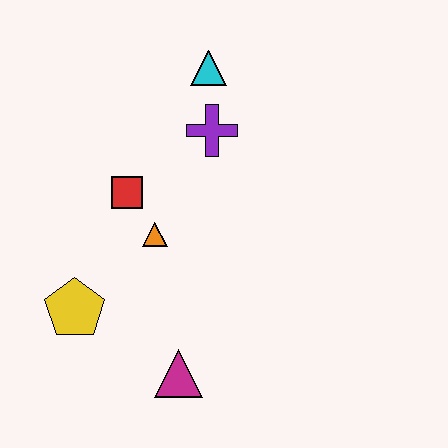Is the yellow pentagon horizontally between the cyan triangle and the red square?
No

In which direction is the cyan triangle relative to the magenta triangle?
The cyan triangle is above the magenta triangle.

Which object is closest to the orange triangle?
The red square is closest to the orange triangle.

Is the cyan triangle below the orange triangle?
No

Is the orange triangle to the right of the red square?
Yes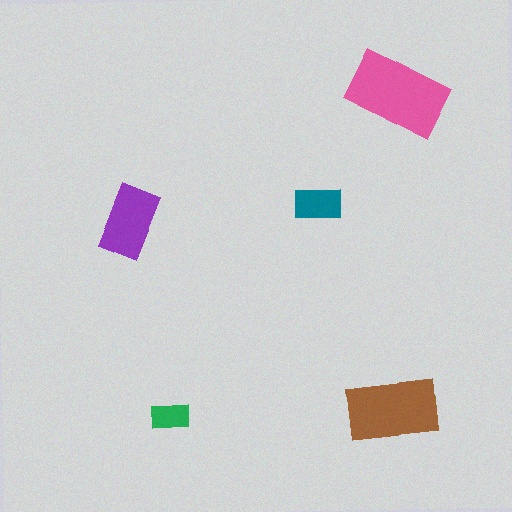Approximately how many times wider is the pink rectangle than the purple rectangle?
About 1.5 times wider.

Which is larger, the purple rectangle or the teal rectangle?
The purple one.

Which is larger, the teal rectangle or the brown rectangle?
The brown one.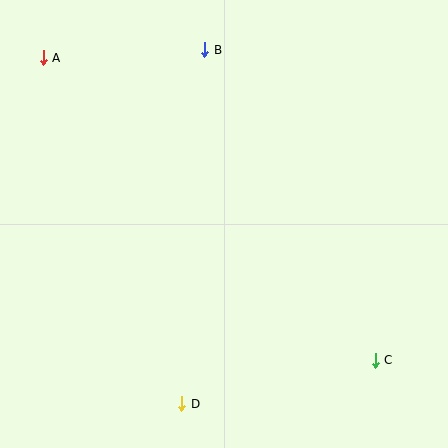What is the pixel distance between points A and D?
The distance between A and D is 373 pixels.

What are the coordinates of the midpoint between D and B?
The midpoint between D and B is at (193, 227).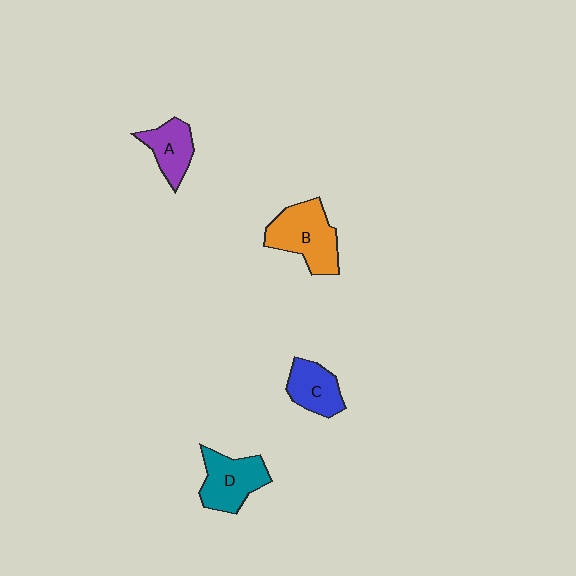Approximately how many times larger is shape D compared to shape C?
Approximately 1.3 times.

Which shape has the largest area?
Shape B (orange).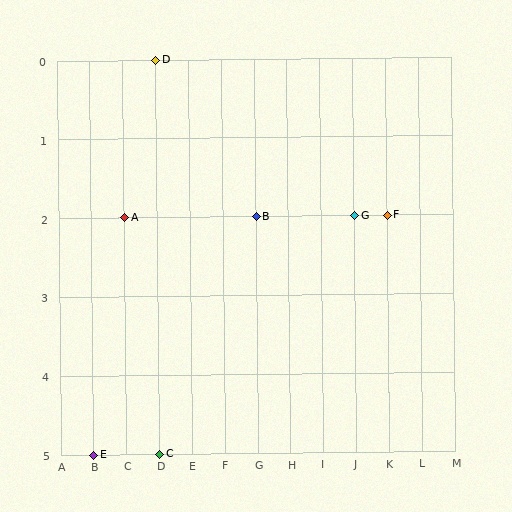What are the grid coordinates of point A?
Point A is at grid coordinates (C, 2).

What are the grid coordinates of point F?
Point F is at grid coordinates (K, 2).